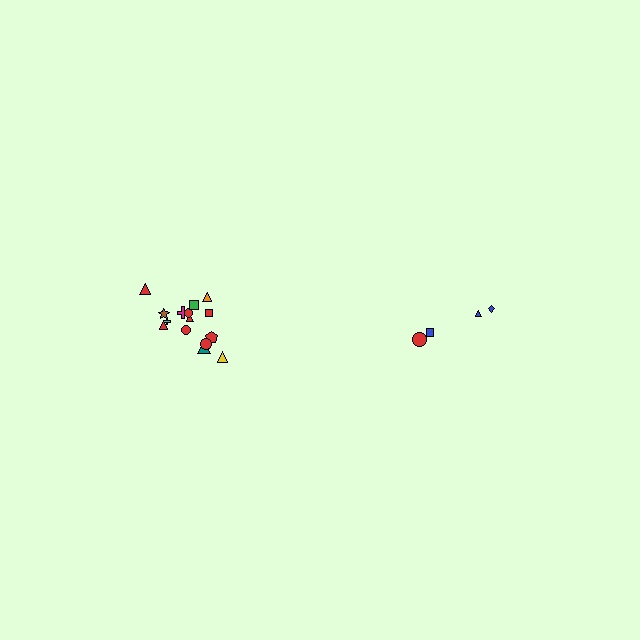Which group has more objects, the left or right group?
The left group.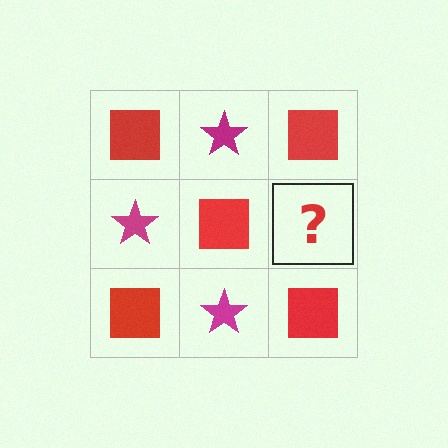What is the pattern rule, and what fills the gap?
The rule is that it alternates red square and magenta star in a checkerboard pattern. The gap should be filled with a magenta star.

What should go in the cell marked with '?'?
The missing cell should contain a magenta star.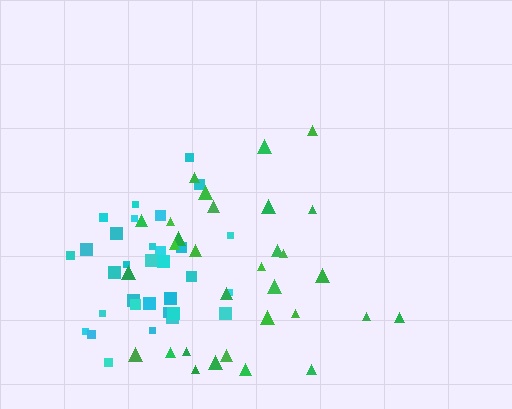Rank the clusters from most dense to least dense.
cyan, green.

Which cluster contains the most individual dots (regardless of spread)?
Cyan (33).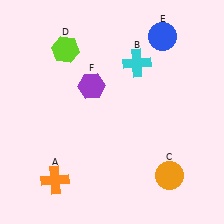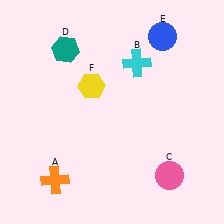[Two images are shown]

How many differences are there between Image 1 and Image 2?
There are 3 differences between the two images.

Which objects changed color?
C changed from orange to pink. D changed from lime to teal. F changed from purple to yellow.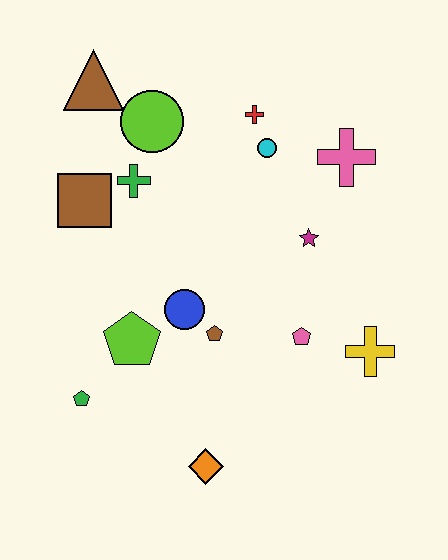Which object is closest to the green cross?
The brown square is closest to the green cross.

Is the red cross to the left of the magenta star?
Yes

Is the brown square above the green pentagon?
Yes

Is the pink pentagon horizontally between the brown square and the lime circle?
No